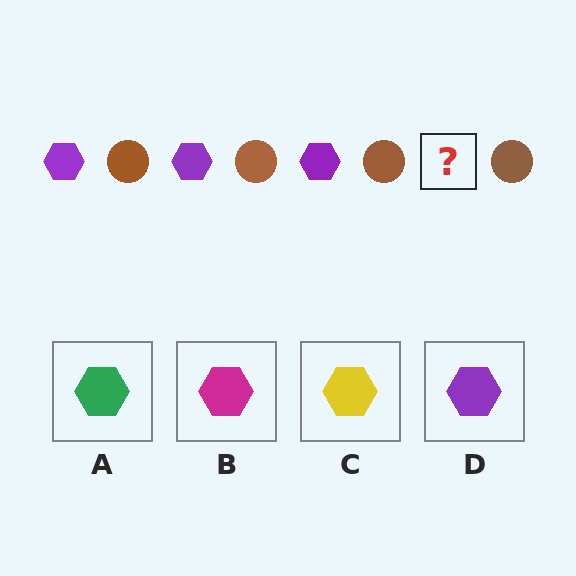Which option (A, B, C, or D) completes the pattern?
D.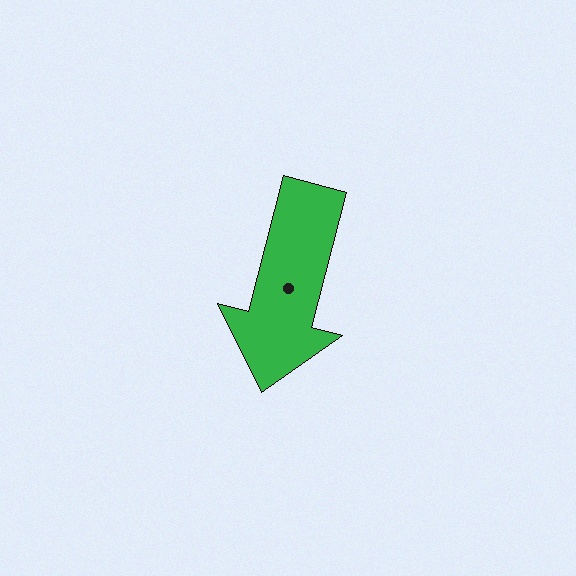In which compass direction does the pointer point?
South.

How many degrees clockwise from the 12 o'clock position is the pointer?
Approximately 194 degrees.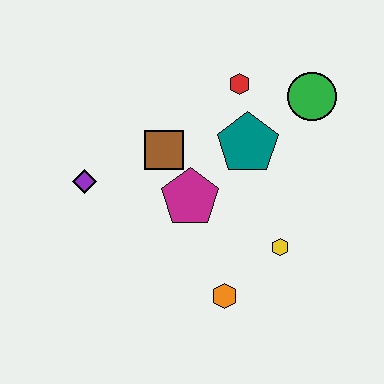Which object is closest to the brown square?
The magenta pentagon is closest to the brown square.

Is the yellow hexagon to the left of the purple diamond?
No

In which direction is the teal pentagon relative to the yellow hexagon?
The teal pentagon is above the yellow hexagon.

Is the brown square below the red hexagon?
Yes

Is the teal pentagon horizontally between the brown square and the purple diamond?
No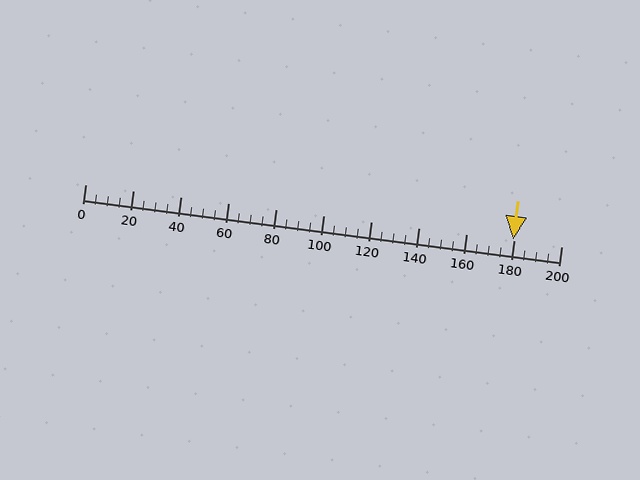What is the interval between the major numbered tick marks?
The major tick marks are spaced 20 units apart.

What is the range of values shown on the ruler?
The ruler shows values from 0 to 200.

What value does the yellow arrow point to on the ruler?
The yellow arrow points to approximately 180.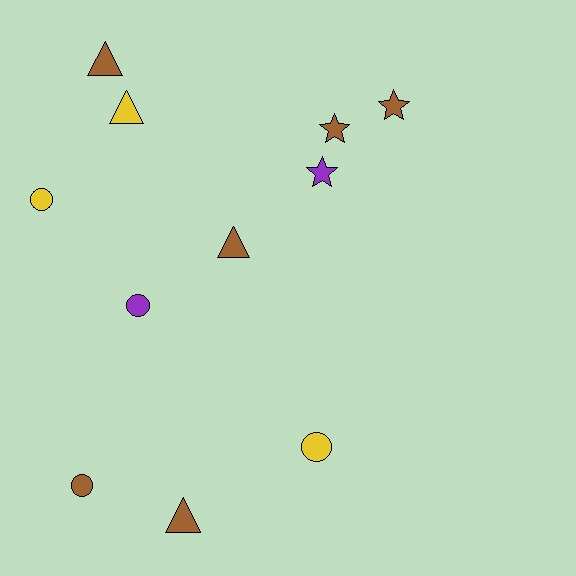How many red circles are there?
There are no red circles.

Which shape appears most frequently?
Triangle, with 4 objects.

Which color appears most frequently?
Brown, with 6 objects.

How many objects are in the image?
There are 11 objects.